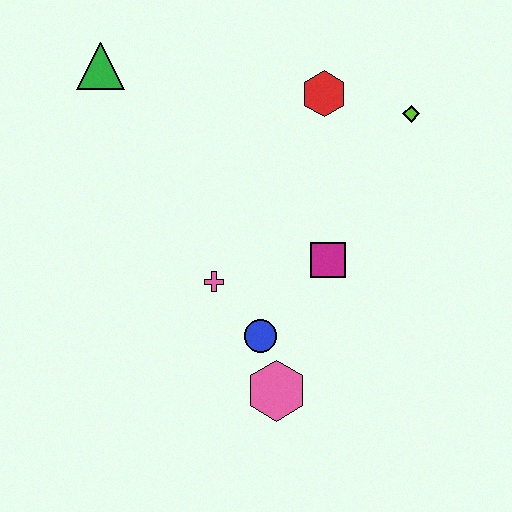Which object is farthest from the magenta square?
The green triangle is farthest from the magenta square.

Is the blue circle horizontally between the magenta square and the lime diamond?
No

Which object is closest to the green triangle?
The red hexagon is closest to the green triangle.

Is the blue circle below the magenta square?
Yes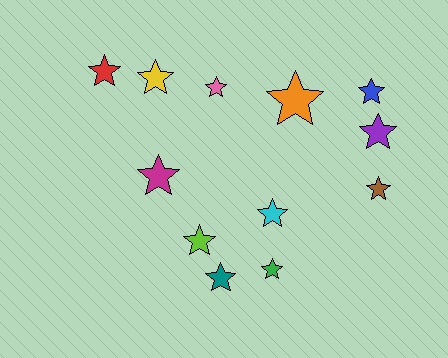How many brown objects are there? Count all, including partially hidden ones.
There is 1 brown object.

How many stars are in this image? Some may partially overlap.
There are 12 stars.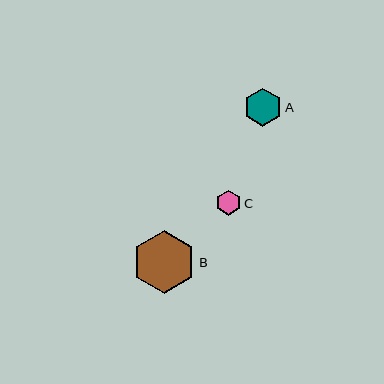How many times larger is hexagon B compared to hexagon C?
Hexagon B is approximately 2.5 times the size of hexagon C.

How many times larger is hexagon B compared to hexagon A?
Hexagon B is approximately 1.7 times the size of hexagon A.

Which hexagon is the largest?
Hexagon B is the largest with a size of approximately 63 pixels.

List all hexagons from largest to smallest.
From largest to smallest: B, A, C.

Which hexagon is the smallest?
Hexagon C is the smallest with a size of approximately 25 pixels.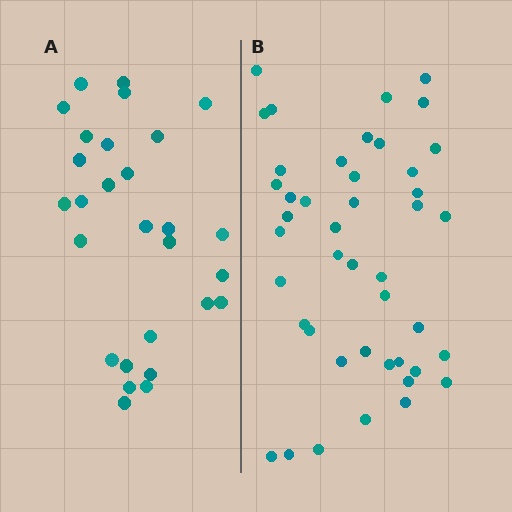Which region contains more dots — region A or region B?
Region B (the right region) has more dots.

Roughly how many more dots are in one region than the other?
Region B has approximately 15 more dots than region A.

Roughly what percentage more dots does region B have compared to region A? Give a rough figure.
About 55% more.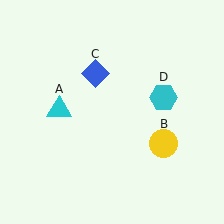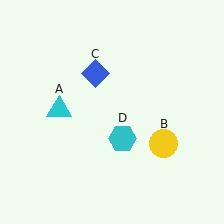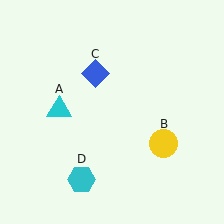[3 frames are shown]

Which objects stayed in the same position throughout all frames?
Cyan triangle (object A) and yellow circle (object B) and blue diamond (object C) remained stationary.